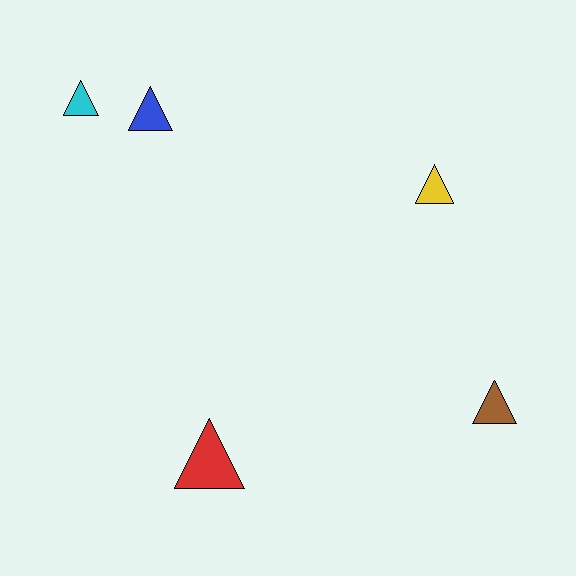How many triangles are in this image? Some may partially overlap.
There are 5 triangles.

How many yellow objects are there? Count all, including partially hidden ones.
There is 1 yellow object.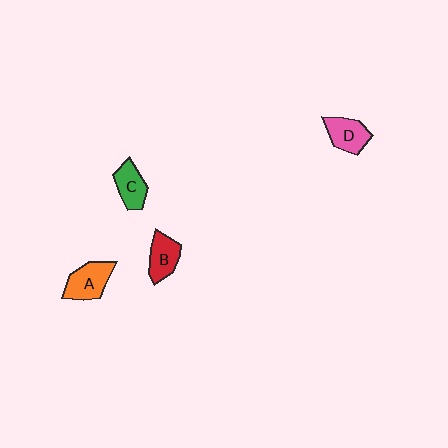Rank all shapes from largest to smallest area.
From largest to smallest: A (orange), D (pink), B (red), C (green).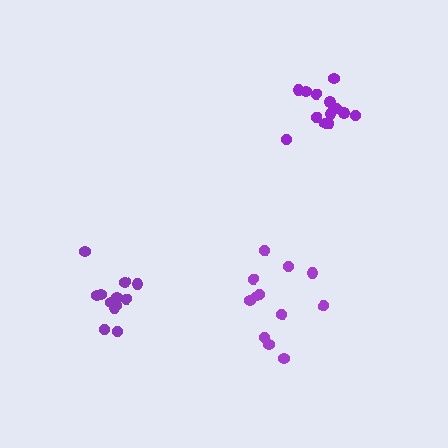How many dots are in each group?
Group 1: 12 dots, Group 2: 13 dots, Group 3: 12 dots (37 total).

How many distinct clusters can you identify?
There are 3 distinct clusters.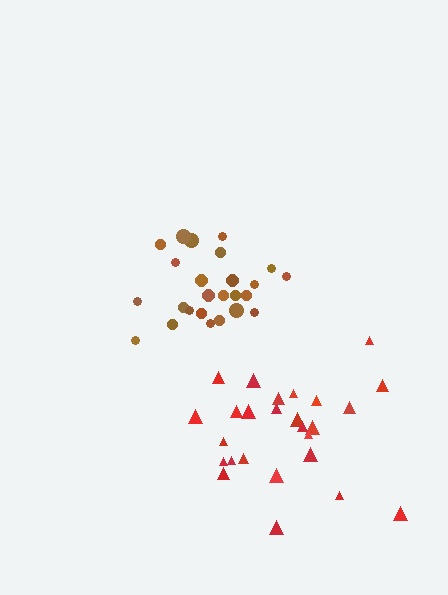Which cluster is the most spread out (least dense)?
Red.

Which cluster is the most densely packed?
Brown.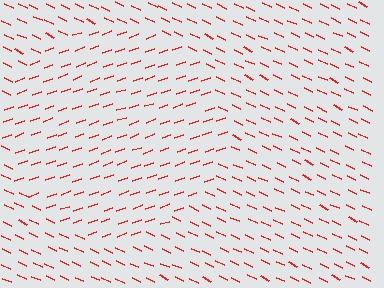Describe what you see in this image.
The image is filled with small red line segments. A circle region in the image has lines oriented differently from the surrounding lines, creating a visible texture boundary.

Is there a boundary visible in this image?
Yes, there is a texture boundary formed by a change in line orientation.